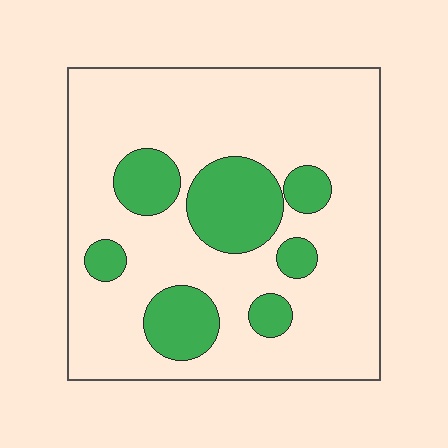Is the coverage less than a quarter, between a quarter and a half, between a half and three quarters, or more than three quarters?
Less than a quarter.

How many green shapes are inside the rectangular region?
7.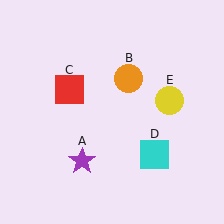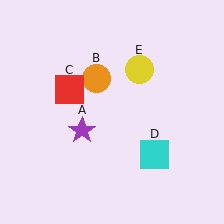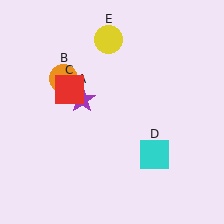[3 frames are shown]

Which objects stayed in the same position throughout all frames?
Red square (object C) and cyan square (object D) remained stationary.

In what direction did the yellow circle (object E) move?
The yellow circle (object E) moved up and to the left.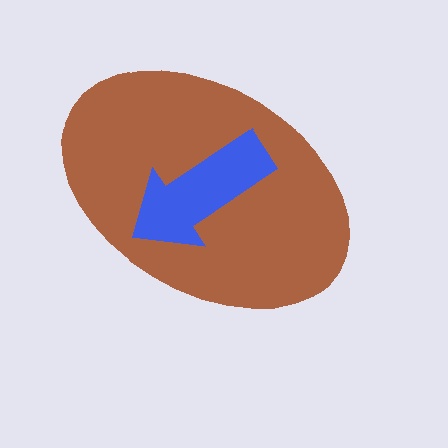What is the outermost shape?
The brown ellipse.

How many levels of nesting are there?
2.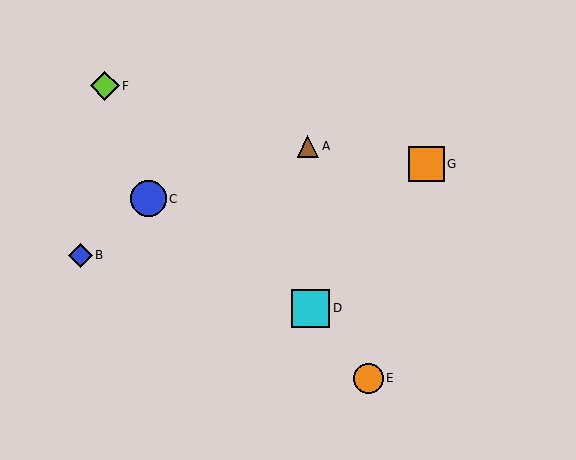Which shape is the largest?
The cyan square (labeled D) is the largest.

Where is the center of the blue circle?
The center of the blue circle is at (148, 199).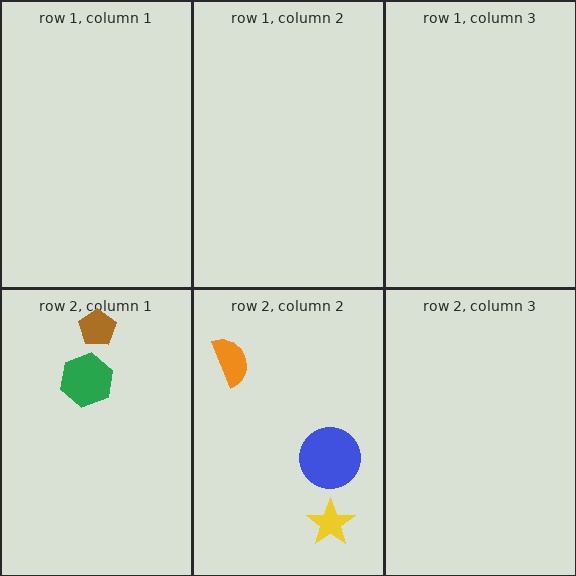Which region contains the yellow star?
The row 2, column 2 region.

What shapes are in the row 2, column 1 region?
The brown pentagon, the green hexagon.